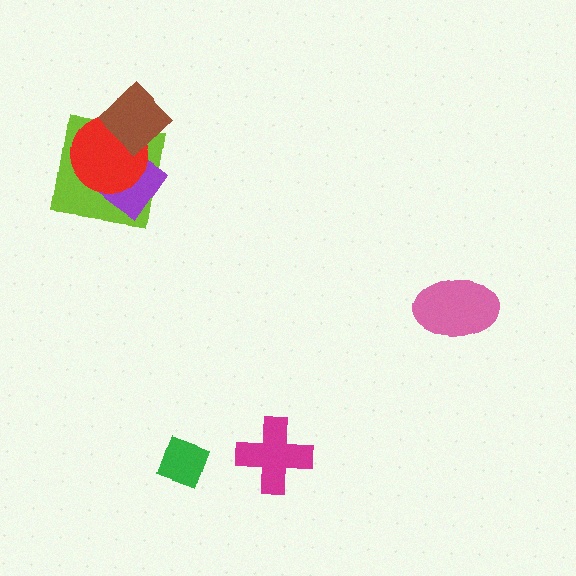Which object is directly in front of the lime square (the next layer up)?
The purple diamond is directly in front of the lime square.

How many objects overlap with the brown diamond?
2 objects overlap with the brown diamond.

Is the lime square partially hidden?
Yes, it is partially covered by another shape.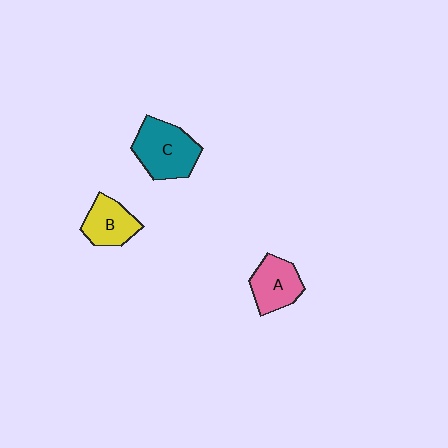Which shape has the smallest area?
Shape B (yellow).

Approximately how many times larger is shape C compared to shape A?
Approximately 1.4 times.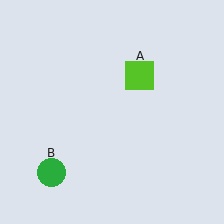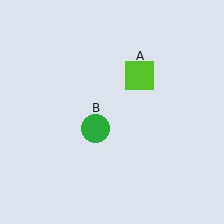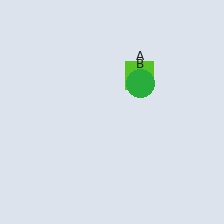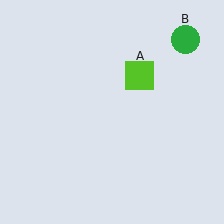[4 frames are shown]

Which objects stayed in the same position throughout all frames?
Lime square (object A) remained stationary.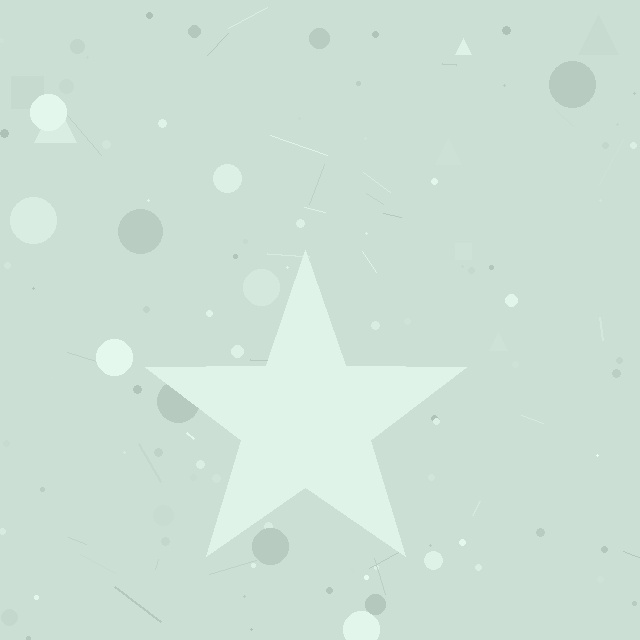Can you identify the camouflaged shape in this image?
The camouflaged shape is a star.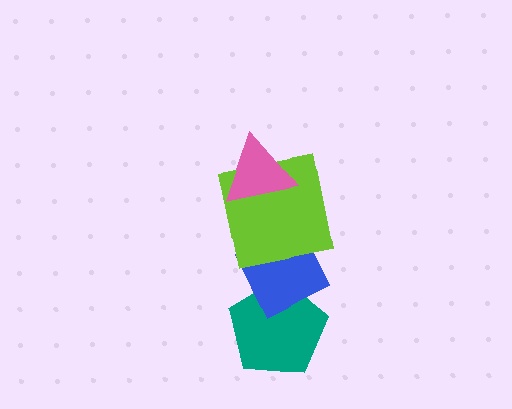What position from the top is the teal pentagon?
The teal pentagon is 4th from the top.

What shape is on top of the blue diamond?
The lime square is on top of the blue diamond.